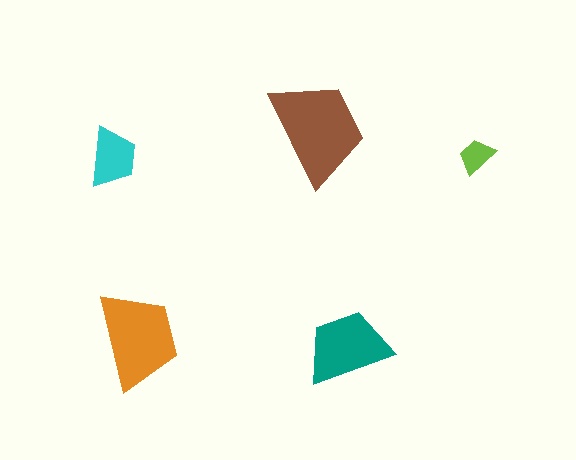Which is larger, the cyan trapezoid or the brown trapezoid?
The brown one.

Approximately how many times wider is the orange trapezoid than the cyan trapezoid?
About 1.5 times wider.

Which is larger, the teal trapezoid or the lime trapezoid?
The teal one.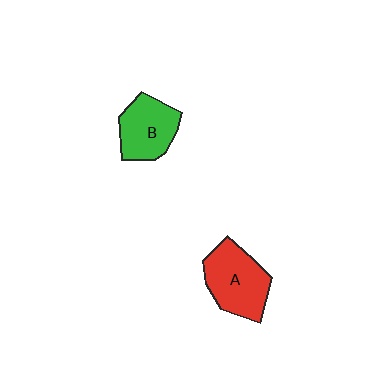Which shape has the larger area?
Shape A (red).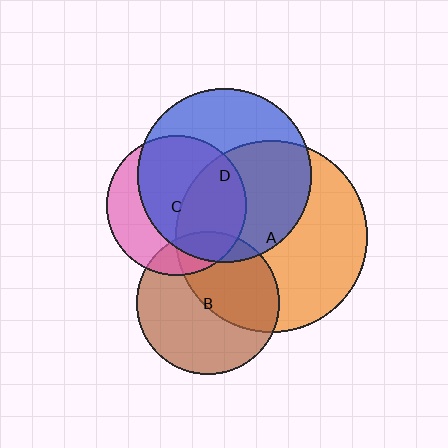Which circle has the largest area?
Circle A (orange).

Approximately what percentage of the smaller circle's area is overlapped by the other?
Approximately 15%.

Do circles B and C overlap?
Yes.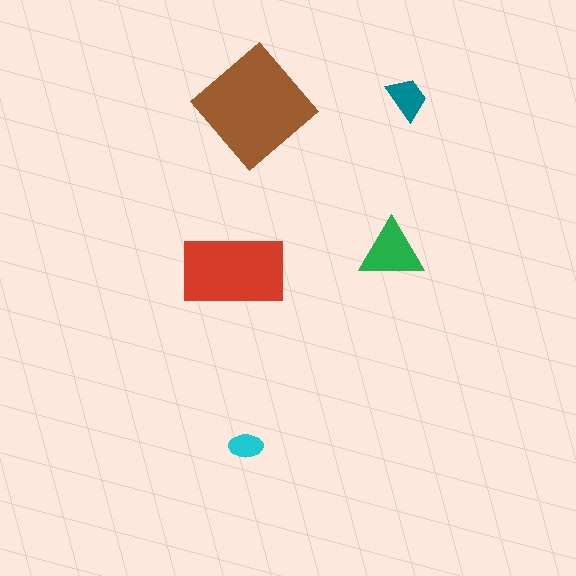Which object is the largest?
The brown diamond.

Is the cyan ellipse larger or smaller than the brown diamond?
Smaller.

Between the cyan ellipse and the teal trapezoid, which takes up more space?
The teal trapezoid.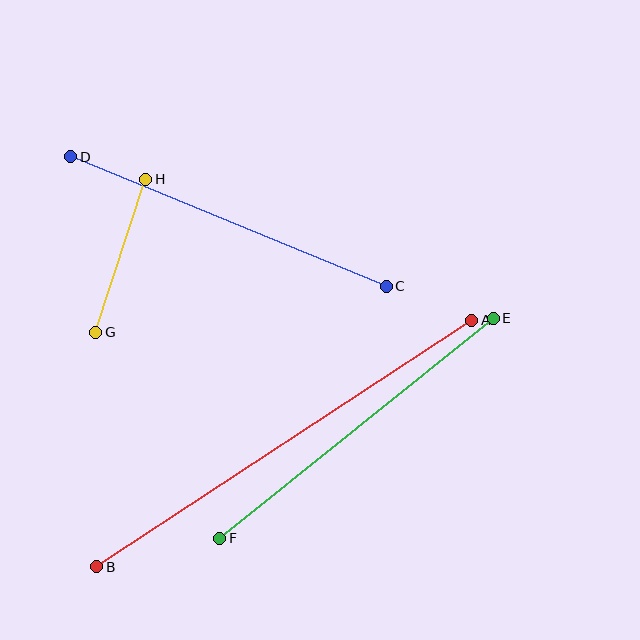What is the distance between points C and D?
The distance is approximately 341 pixels.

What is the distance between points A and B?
The distance is approximately 449 pixels.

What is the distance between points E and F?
The distance is approximately 351 pixels.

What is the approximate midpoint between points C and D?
The midpoint is at approximately (229, 221) pixels.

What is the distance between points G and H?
The distance is approximately 161 pixels.